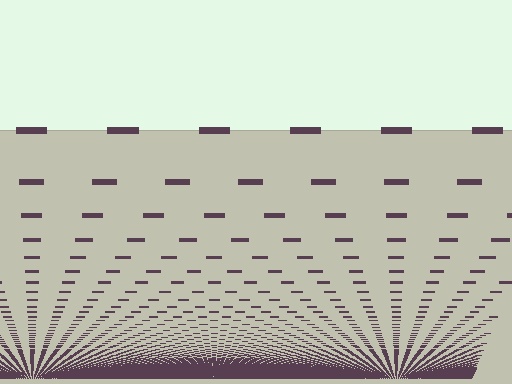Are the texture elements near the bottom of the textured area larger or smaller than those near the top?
Smaller. The gradient is inverted — elements near the bottom are smaller and denser.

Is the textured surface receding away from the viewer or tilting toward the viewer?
The surface appears to tilt toward the viewer. Texture elements get larger and sparser toward the top.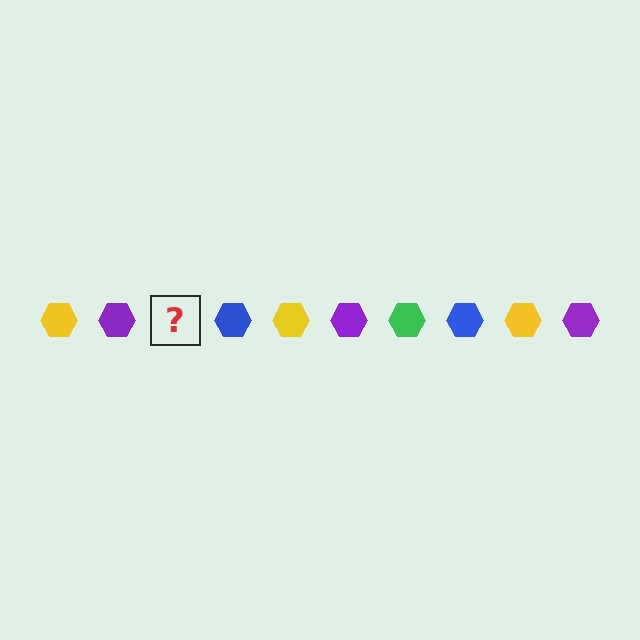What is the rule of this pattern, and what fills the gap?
The rule is that the pattern cycles through yellow, purple, green, blue hexagons. The gap should be filled with a green hexagon.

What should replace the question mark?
The question mark should be replaced with a green hexagon.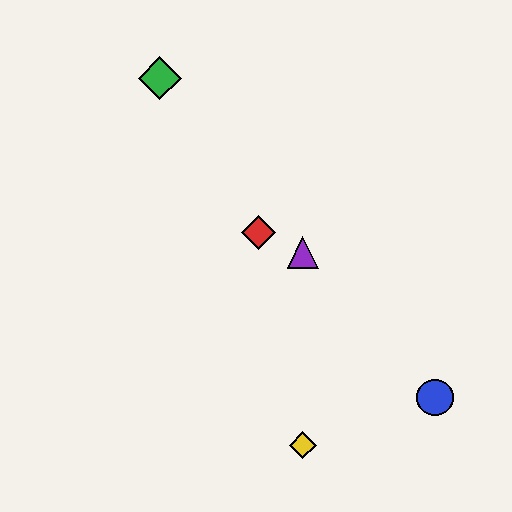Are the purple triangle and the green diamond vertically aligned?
No, the purple triangle is at x≈303 and the green diamond is at x≈160.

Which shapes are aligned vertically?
The yellow diamond, the purple triangle are aligned vertically.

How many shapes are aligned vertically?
2 shapes (the yellow diamond, the purple triangle) are aligned vertically.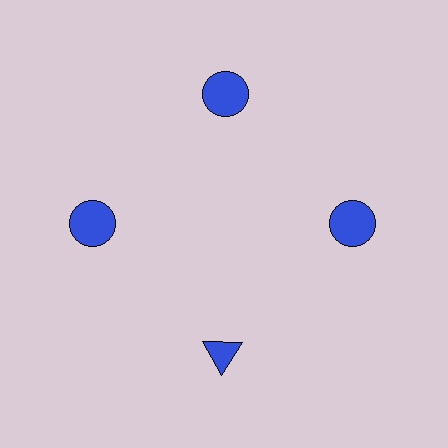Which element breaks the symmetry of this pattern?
The blue triangle at roughly the 6 o'clock position breaks the symmetry. All other shapes are blue circles.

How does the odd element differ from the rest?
It has a different shape: triangle instead of circle.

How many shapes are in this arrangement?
There are 4 shapes arranged in a ring pattern.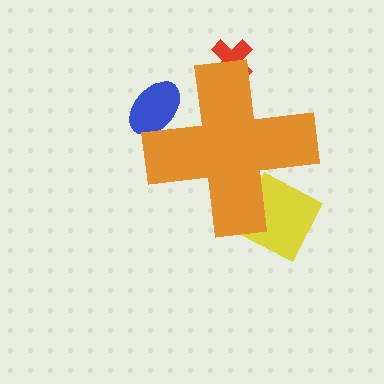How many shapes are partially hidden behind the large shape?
3 shapes are partially hidden.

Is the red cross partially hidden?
Yes, the red cross is partially hidden behind the orange cross.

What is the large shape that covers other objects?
An orange cross.